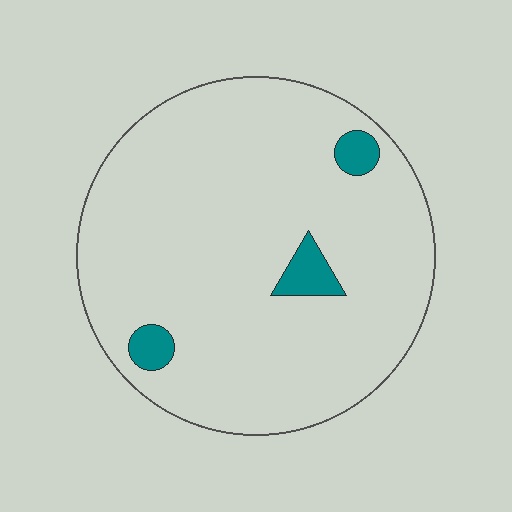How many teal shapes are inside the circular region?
3.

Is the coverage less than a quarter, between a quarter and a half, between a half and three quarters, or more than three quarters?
Less than a quarter.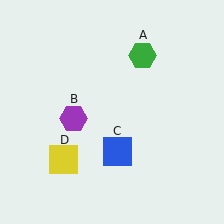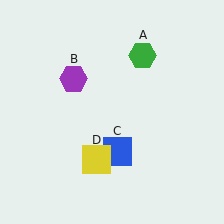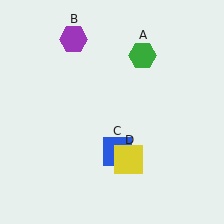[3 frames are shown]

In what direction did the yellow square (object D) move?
The yellow square (object D) moved right.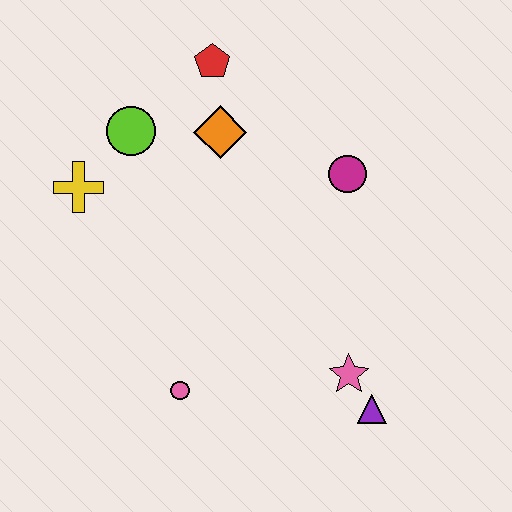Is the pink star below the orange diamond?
Yes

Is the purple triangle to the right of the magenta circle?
Yes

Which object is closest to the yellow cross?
The lime circle is closest to the yellow cross.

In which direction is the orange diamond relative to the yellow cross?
The orange diamond is to the right of the yellow cross.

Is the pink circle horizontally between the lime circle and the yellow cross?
No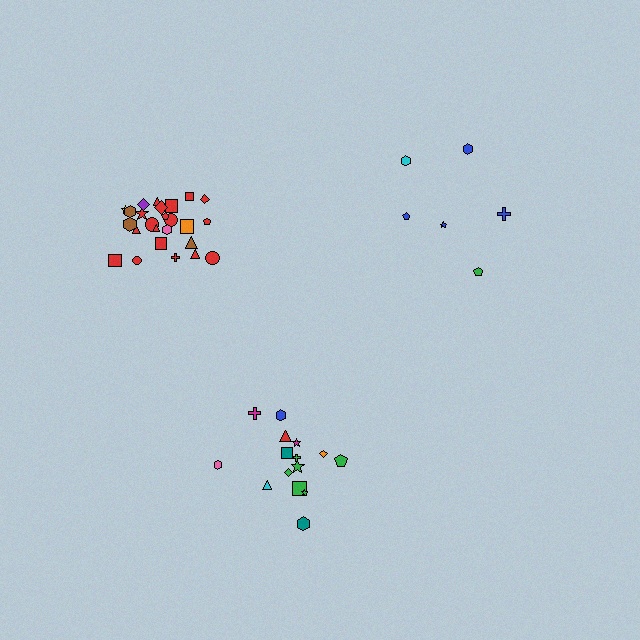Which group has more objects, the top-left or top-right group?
The top-left group.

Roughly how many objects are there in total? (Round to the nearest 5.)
Roughly 45 objects in total.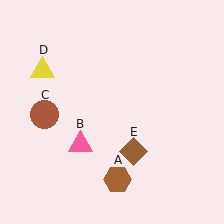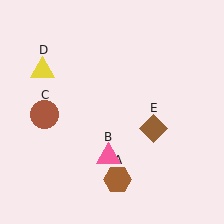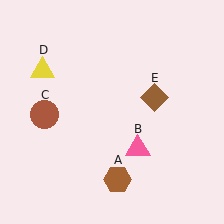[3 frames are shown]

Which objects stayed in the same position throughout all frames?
Brown hexagon (object A) and brown circle (object C) and yellow triangle (object D) remained stationary.